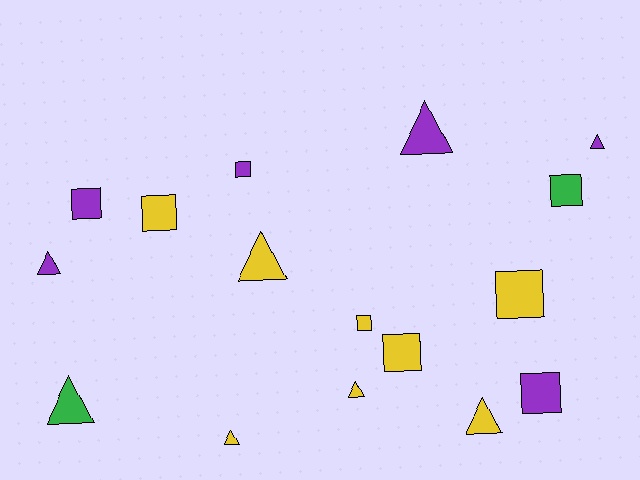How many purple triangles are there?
There are 3 purple triangles.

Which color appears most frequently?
Yellow, with 8 objects.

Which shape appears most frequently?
Triangle, with 8 objects.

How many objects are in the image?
There are 16 objects.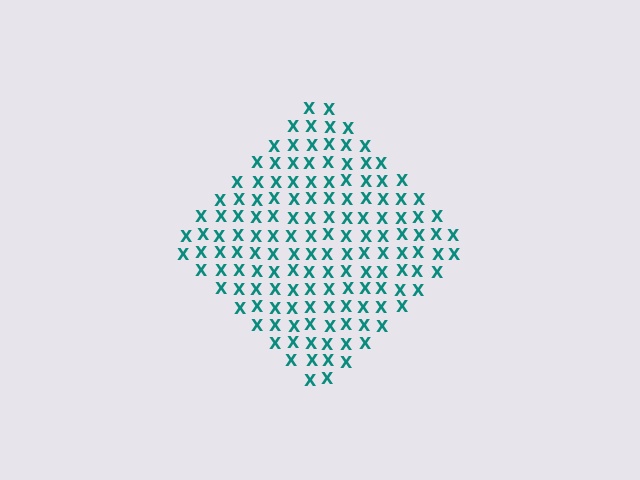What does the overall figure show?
The overall figure shows a diamond.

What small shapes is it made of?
It is made of small letter X's.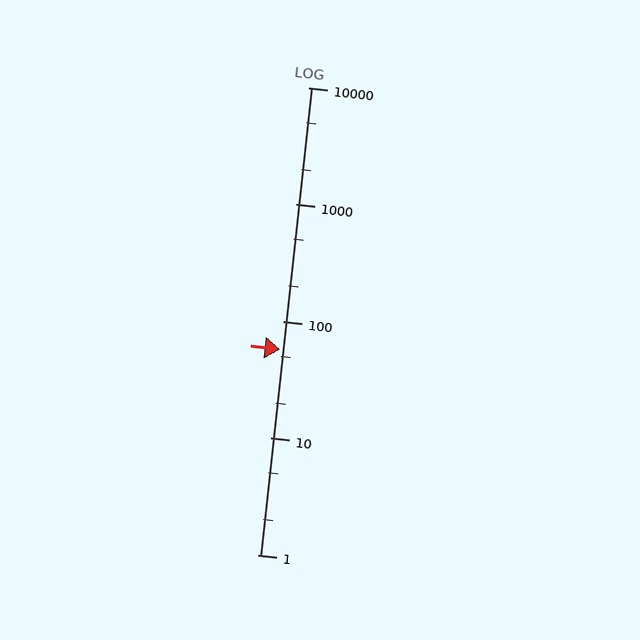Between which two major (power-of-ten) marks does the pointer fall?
The pointer is between 10 and 100.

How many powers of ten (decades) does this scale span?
The scale spans 4 decades, from 1 to 10000.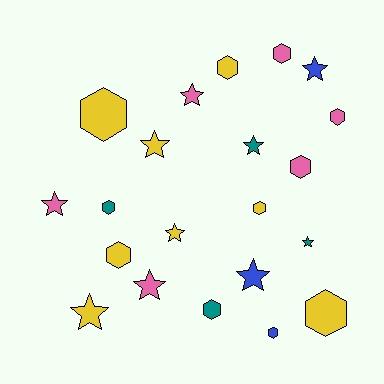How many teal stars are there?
There are 2 teal stars.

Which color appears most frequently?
Yellow, with 8 objects.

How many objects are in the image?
There are 21 objects.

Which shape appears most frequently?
Hexagon, with 11 objects.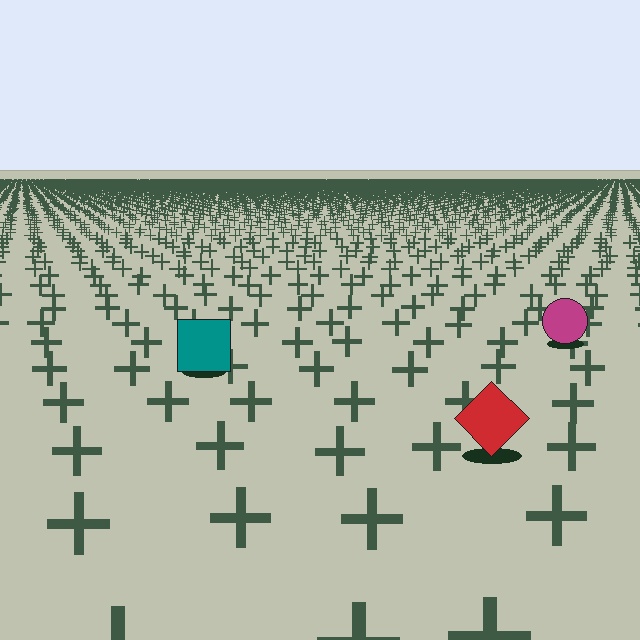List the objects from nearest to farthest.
From nearest to farthest: the red diamond, the teal square, the magenta circle.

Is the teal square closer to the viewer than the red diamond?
No. The red diamond is closer — you can tell from the texture gradient: the ground texture is coarser near it.